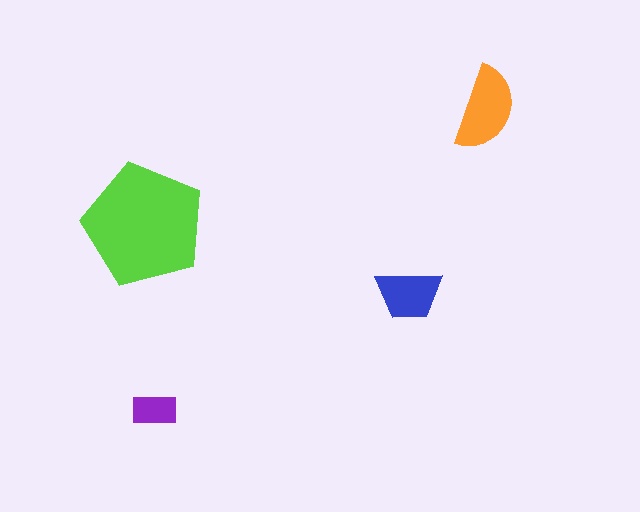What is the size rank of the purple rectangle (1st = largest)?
4th.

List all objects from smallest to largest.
The purple rectangle, the blue trapezoid, the orange semicircle, the lime pentagon.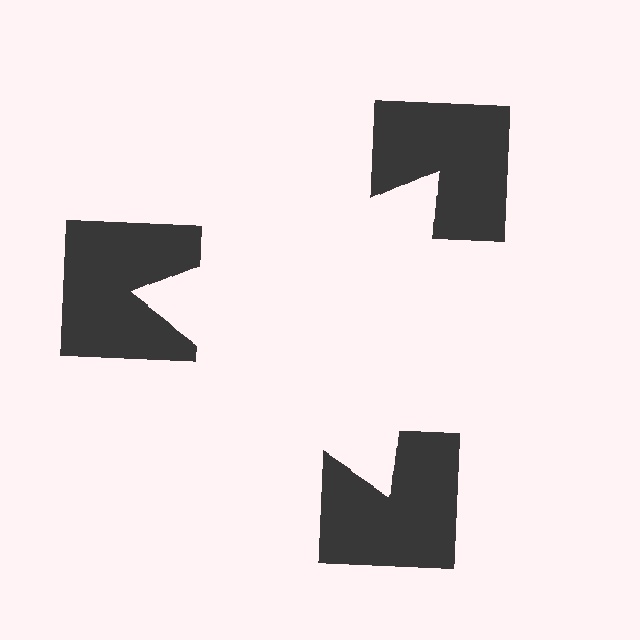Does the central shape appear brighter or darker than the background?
It typically appears slightly brighter than the background, even though no actual brightness change is drawn.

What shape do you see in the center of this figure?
An illusory triangle — its edges are inferred from the aligned wedge cuts in the notched squares, not physically drawn.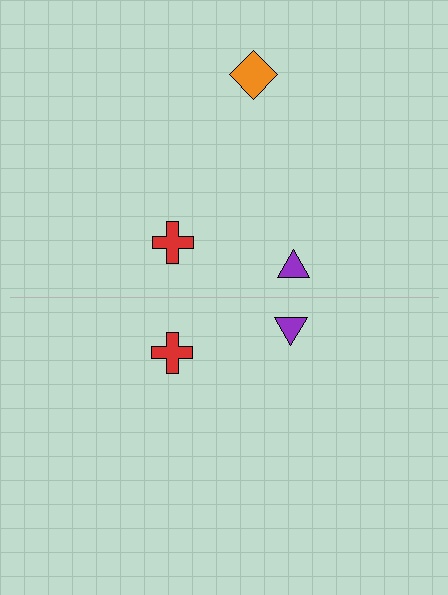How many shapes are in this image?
There are 5 shapes in this image.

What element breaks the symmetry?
A orange diamond is missing from the bottom side.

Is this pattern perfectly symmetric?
No, the pattern is not perfectly symmetric. A orange diamond is missing from the bottom side.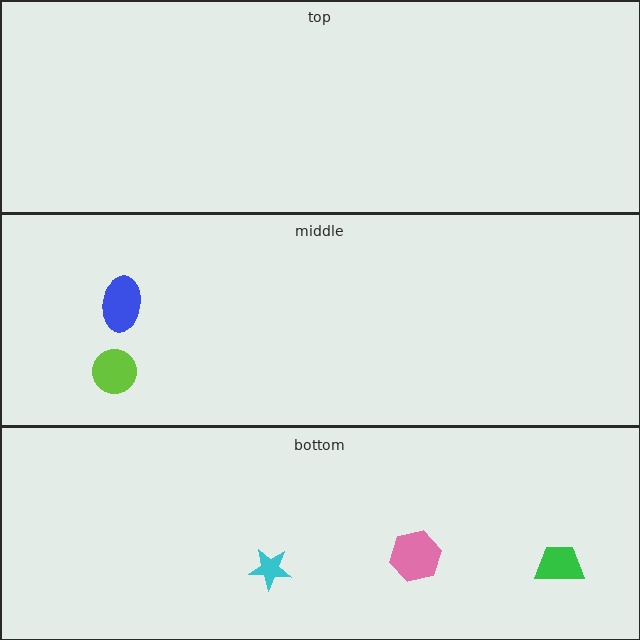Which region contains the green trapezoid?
The bottom region.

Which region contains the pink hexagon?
The bottom region.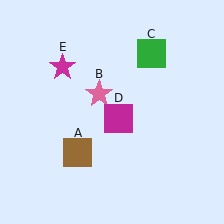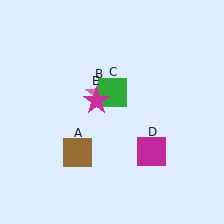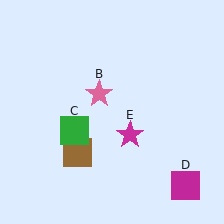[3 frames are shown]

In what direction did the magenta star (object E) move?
The magenta star (object E) moved down and to the right.